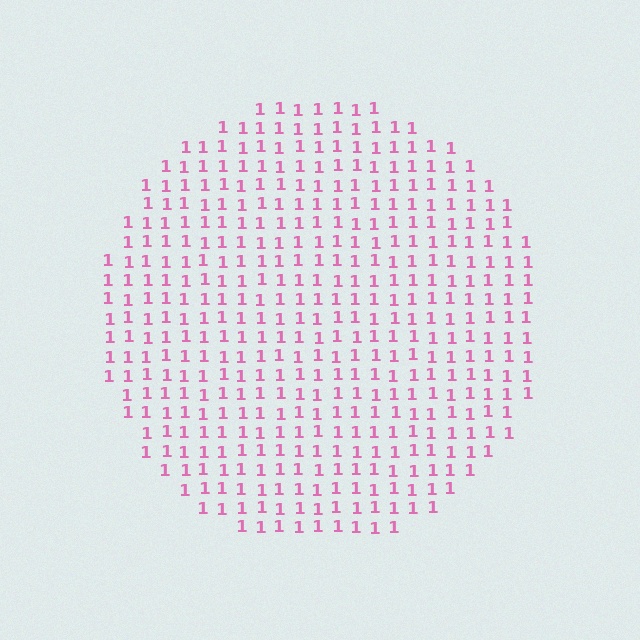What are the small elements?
The small elements are digit 1's.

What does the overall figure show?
The overall figure shows a circle.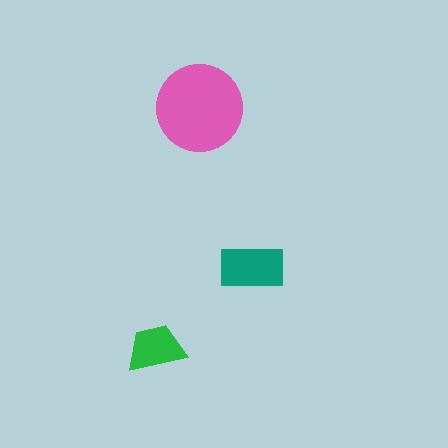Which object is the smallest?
The green trapezoid.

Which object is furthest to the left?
The green trapezoid is leftmost.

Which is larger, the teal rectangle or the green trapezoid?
The teal rectangle.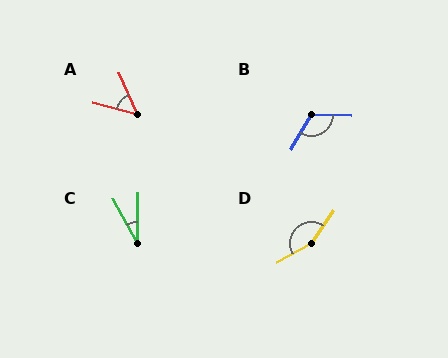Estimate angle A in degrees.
Approximately 51 degrees.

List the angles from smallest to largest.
C (30°), A (51°), B (120°), D (153°).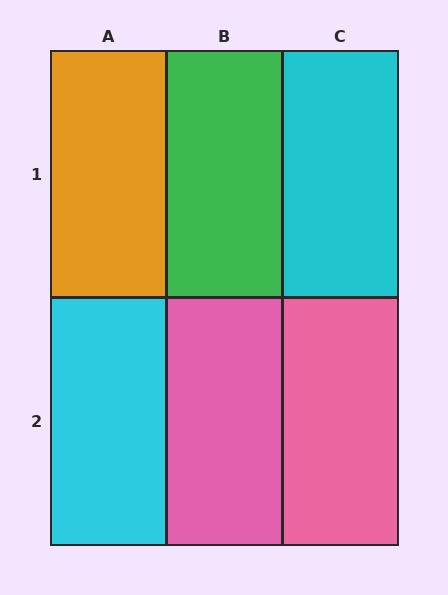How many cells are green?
1 cell is green.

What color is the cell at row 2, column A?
Cyan.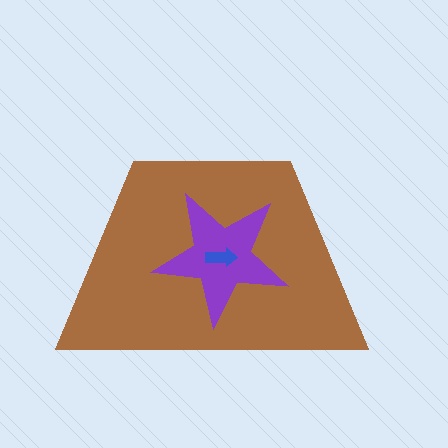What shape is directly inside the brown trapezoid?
The purple star.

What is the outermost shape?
The brown trapezoid.